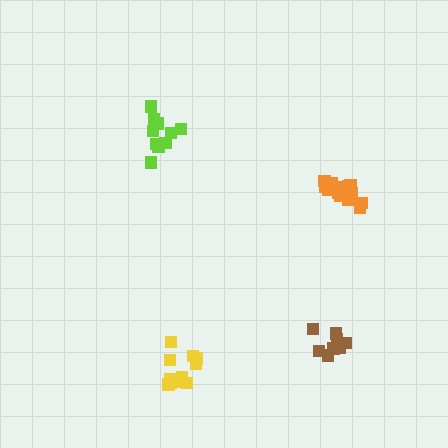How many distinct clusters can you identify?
There are 4 distinct clusters.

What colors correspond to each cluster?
The clusters are colored: yellow, orange, lime, brown.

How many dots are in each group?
Group 1: 11 dots, Group 2: 14 dots, Group 3: 10 dots, Group 4: 9 dots (44 total).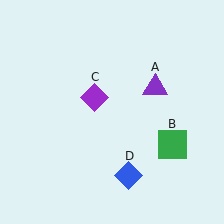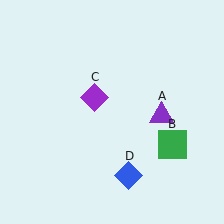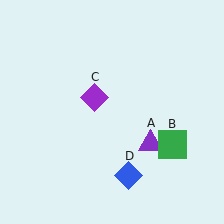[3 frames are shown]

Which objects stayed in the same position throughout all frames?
Green square (object B) and purple diamond (object C) and blue diamond (object D) remained stationary.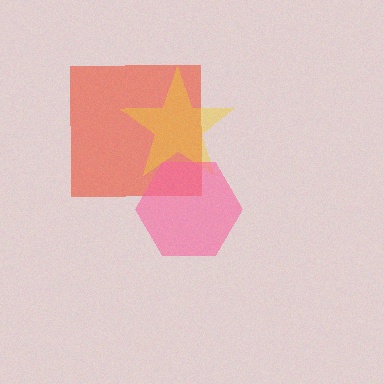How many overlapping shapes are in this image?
There are 3 overlapping shapes in the image.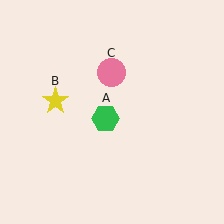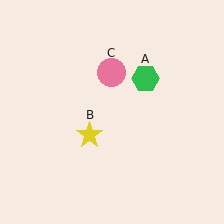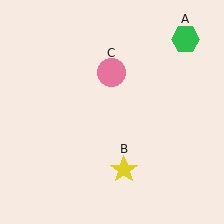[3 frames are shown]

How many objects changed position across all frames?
2 objects changed position: green hexagon (object A), yellow star (object B).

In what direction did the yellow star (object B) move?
The yellow star (object B) moved down and to the right.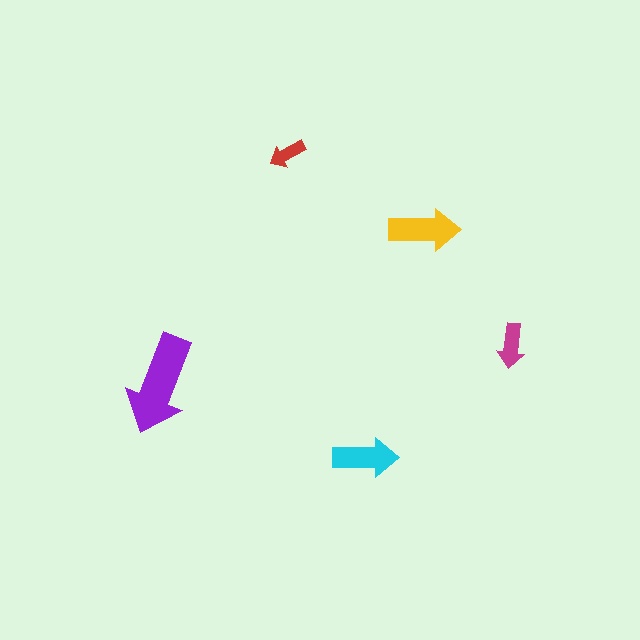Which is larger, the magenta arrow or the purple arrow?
The purple one.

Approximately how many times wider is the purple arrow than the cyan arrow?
About 1.5 times wider.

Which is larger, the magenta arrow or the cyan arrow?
The cyan one.